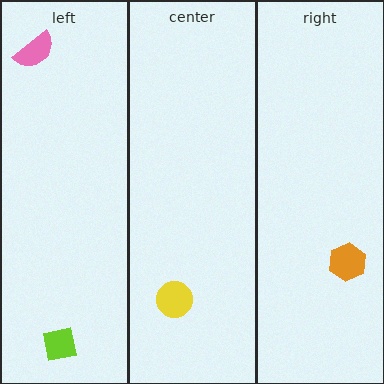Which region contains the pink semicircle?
The left region.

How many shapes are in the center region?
1.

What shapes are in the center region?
The yellow circle.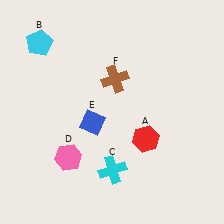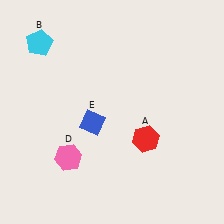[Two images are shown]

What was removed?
The cyan cross (C), the brown cross (F) were removed in Image 2.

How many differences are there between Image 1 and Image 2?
There are 2 differences between the two images.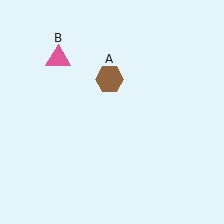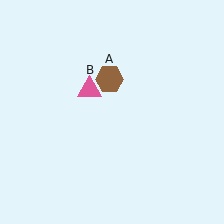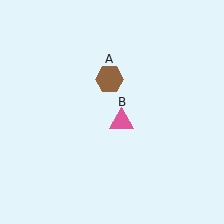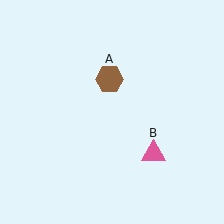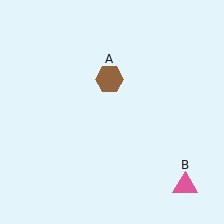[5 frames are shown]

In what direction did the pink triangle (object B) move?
The pink triangle (object B) moved down and to the right.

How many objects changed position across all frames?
1 object changed position: pink triangle (object B).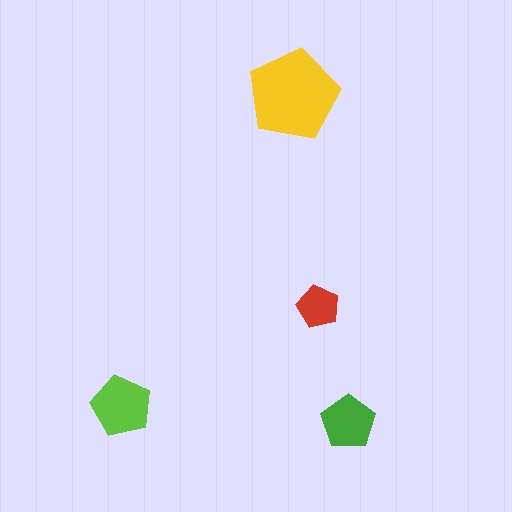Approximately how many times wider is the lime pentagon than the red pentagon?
About 1.5 times wider.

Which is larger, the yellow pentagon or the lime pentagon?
The yellow one.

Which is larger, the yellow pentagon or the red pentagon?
The yellow one.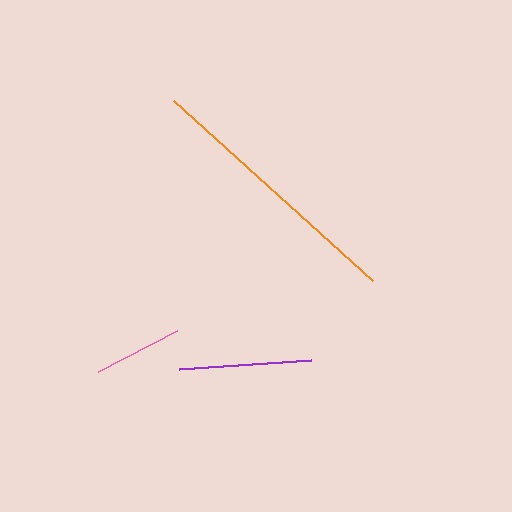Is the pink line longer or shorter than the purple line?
The purple line is longer than the pink line.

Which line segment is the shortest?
The pink line is the shortest at approximately 89 pixels.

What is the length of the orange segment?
The orange segment is approximately 268 pixels long.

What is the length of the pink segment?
The pink segment is approximately 89 pixels long.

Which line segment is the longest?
The orange line is the longest at approximately 268 pixels.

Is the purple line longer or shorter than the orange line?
The orange line is longer than the purple line.